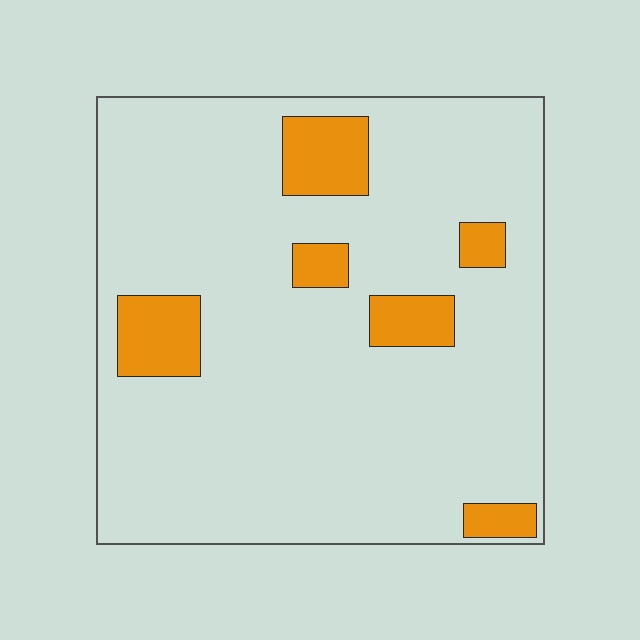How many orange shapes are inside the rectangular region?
6.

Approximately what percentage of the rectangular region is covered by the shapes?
Approximately 15%.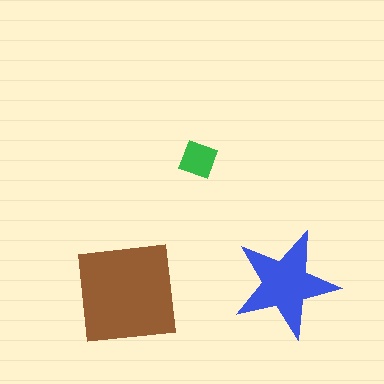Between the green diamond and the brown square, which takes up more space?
The brown square.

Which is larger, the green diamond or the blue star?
The blue star.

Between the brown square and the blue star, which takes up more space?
The brown square.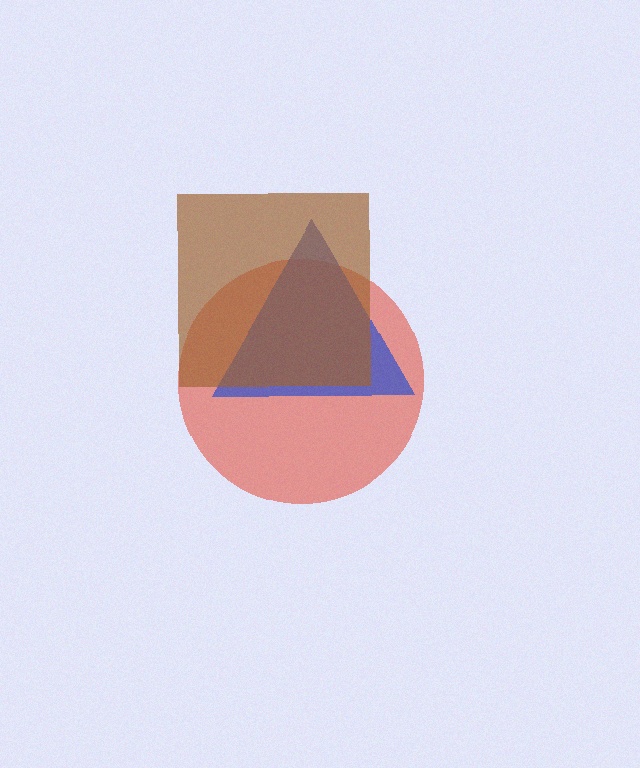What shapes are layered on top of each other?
The layered shapes are: a red circle, a blue triangle, a brown square.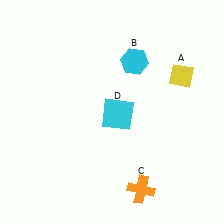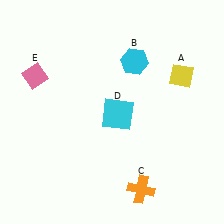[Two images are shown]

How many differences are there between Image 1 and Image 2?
There is 1 difference between the two images.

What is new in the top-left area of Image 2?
A pink diamond (E) was added in the top-left area of Image 2.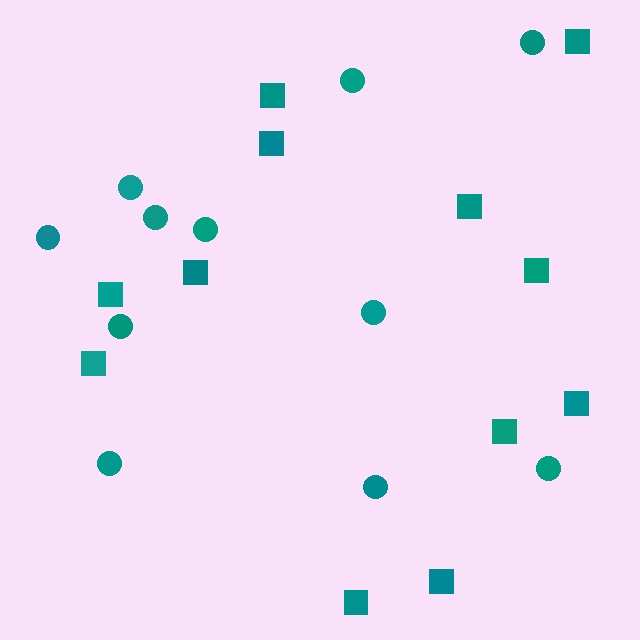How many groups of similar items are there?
There are 2 groups: one group of squares (12) and one group of circles (11).